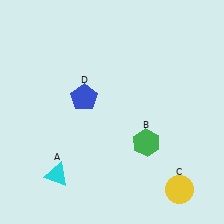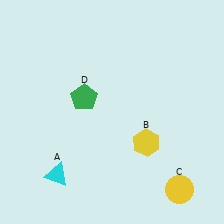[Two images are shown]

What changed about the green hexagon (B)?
In Image 1, B is green. In Image 2, it changed to yellow.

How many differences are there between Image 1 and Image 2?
There are 2 differences between the two images.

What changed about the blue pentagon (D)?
In Image 1, D is blue. In Image 2, it changed to green.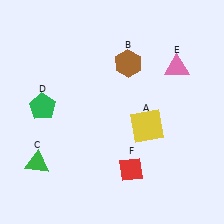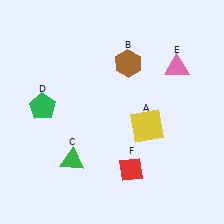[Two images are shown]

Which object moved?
The green triangle (C) moved right.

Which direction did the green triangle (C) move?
The green triangle (C) moved right.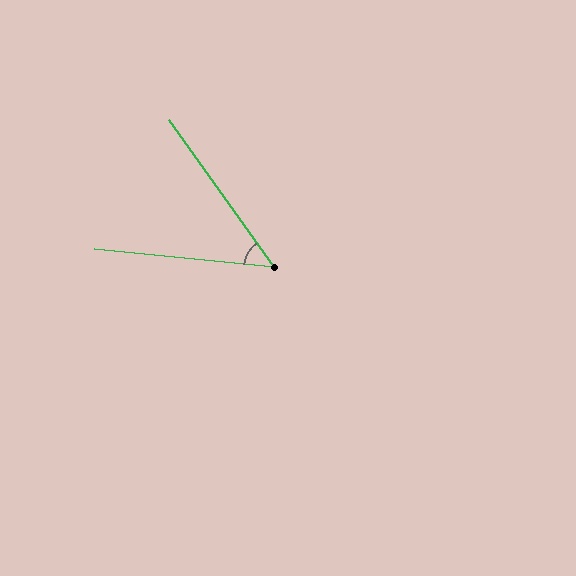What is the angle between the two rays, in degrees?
Approximately 49 degrees.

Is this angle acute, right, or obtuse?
It is acute.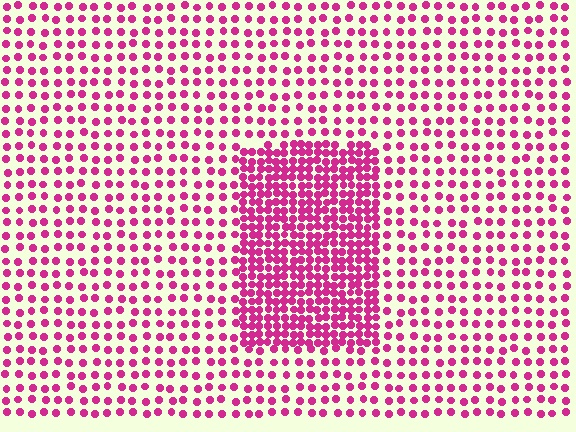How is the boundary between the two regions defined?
The boundary is defined by a change in element density (approximately 2.4x ratio). All elements are the same color, size, and shape.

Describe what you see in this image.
The image contains small magenta elements arranged at two different densities. A rectangle-shaped region is visible where the elements are more densely packed than the surrounding area.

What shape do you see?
I see a rectangle.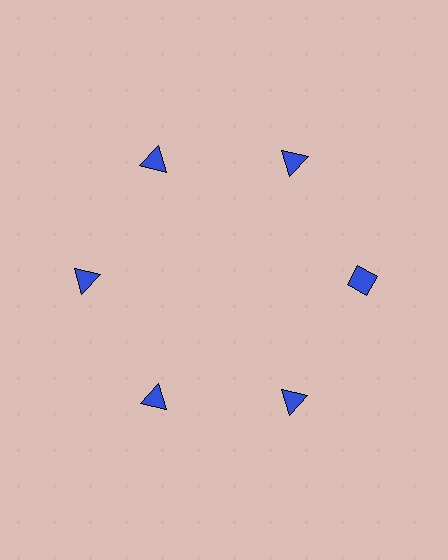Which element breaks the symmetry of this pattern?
The blue diamond at roughly the 3 o'clock position breaks the symmetry. All other shapes are blue triangles.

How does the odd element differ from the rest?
It has a different shape: diamond instead of triangle.